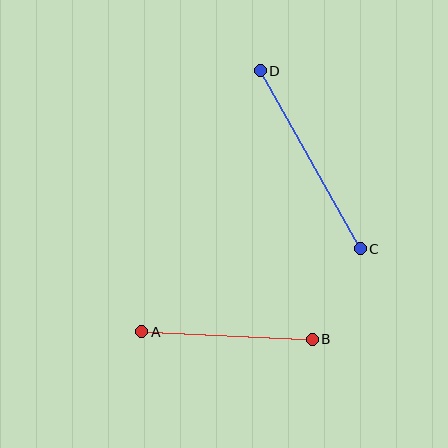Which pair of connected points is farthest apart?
Points C and D are farthest apart.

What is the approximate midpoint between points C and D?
The midpoint is at approximately (310, 160) pixels.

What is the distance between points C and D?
The distance is approximately 204 pixels.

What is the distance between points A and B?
The distance is approximately 171 pixels.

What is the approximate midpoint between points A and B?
The midpoint is at approximately (227, 335) pixels.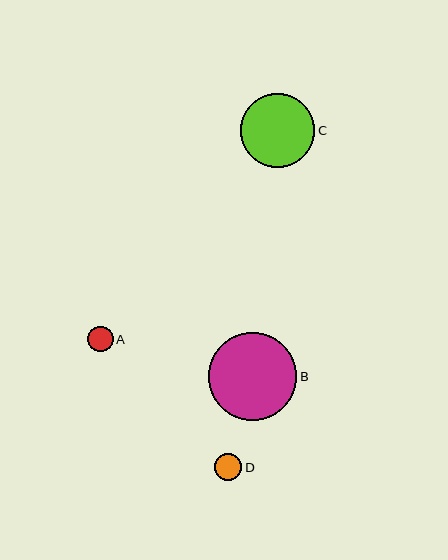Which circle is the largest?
Circle B is the largest with a size of approximately 88 pixels.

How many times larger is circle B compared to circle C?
Circle B is approximately 1.2 times the size of circle C.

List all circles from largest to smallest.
From largest to smallest: B, C, D, A.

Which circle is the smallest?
Circle A is the smallest with a size of approximately 25 pixels.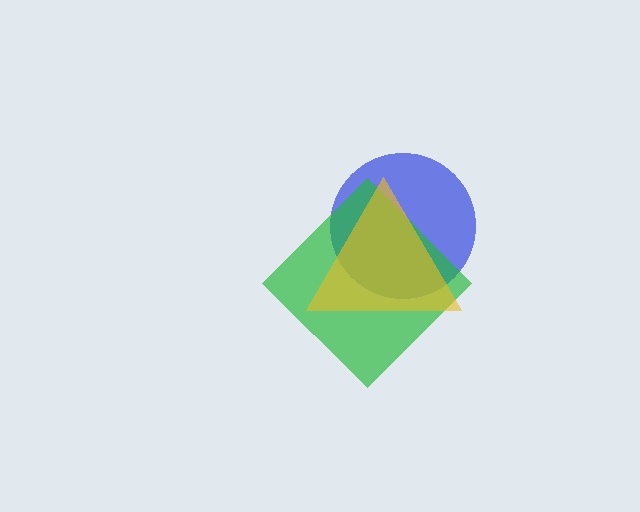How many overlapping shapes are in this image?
There are 3 overlapping shapes in the image.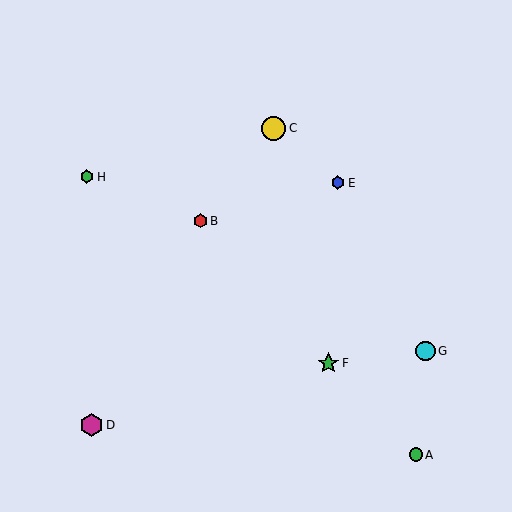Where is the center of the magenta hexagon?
The center of the magenta hexagon is at (92, 425).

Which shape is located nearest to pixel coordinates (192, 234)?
The red hexagon (labeled B) at (200, 221) is nearest to that location.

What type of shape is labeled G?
Shape G is a cyan circle.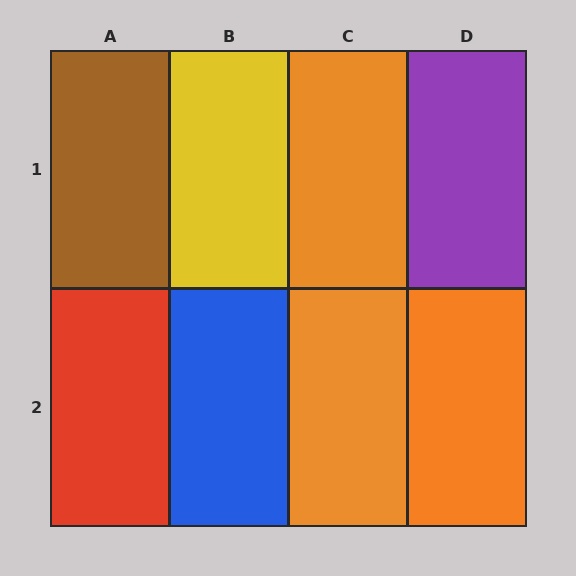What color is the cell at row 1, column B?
Yellow.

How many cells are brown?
1 cell is brown.